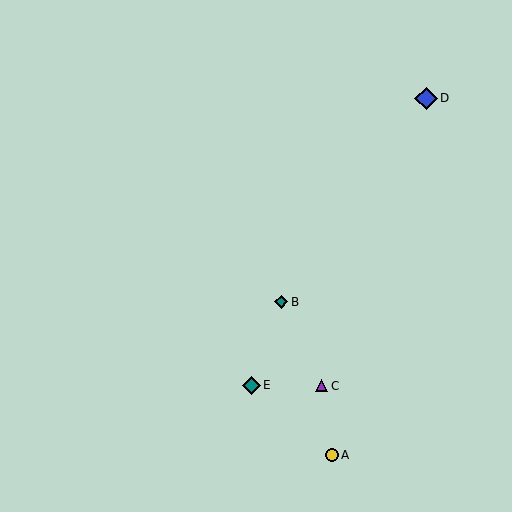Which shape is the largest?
The blue diamond (labeled D) is the largest.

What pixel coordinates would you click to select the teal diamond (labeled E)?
Click at (251, 385) to select the teal diamond E.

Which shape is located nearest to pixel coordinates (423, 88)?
The blue diamond (labeled D) at (426, 99) is nearest to that location.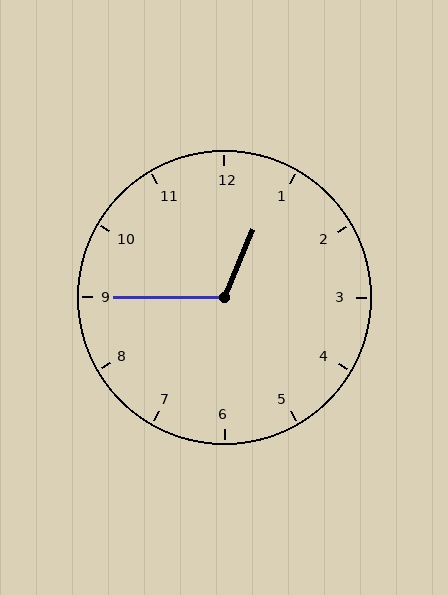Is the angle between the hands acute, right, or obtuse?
It is obtuse.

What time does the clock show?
12:45.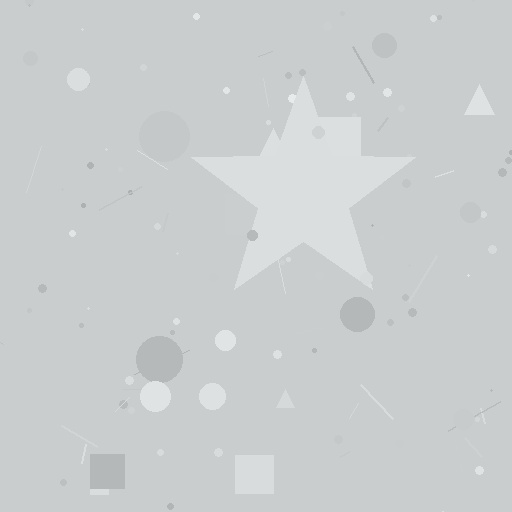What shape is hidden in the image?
A star is hidden in the image.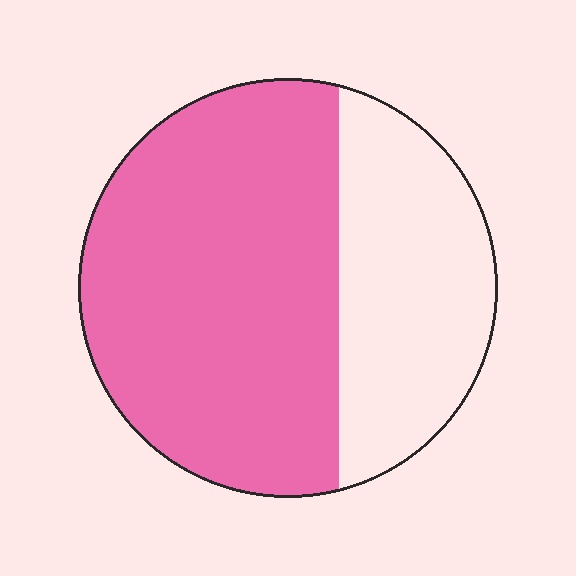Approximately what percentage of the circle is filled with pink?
Approximately 65%.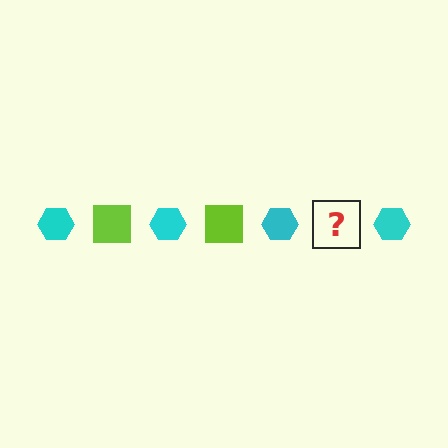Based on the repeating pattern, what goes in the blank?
The blank should be a lime square.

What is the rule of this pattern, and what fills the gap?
The rule is that the pattern alternates between cyan hexagon and lime square. The gap should be filled with a lime square.